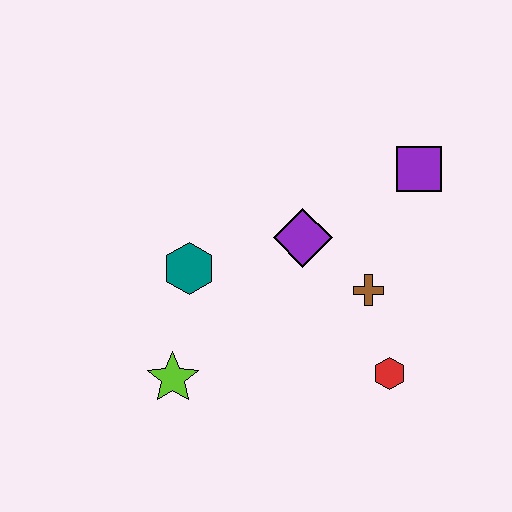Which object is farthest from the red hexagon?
The teal hexagon is farthest from the red hexagon.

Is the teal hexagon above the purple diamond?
No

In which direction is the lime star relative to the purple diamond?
The lime star is below the purple diamond.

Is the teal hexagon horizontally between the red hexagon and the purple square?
No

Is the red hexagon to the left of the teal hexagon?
No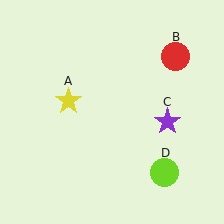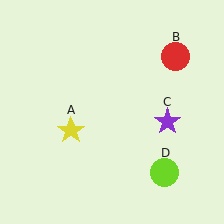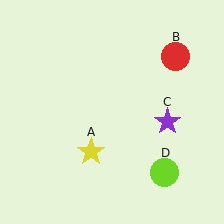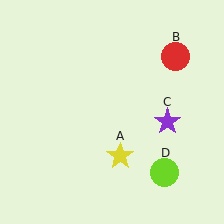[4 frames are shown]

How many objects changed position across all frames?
1 object changed position: yellow star (object A).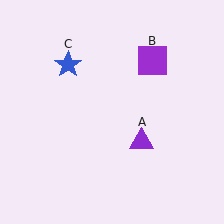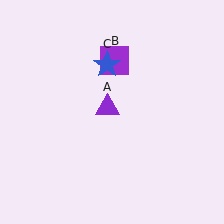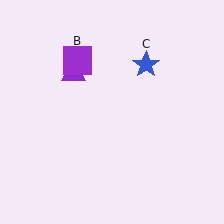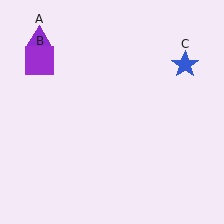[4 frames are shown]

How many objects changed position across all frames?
3 objects changed position: purple triangle (object A), purple square (object B), blue star (object C).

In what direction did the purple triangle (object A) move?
The purple triangle (object A) moved up and to the left.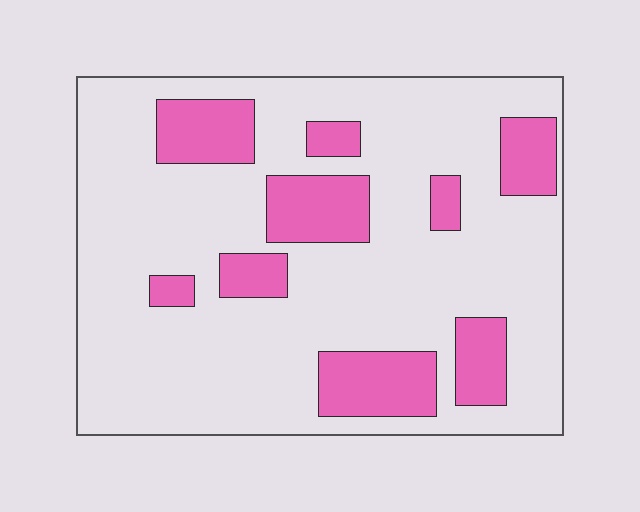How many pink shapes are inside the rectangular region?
9.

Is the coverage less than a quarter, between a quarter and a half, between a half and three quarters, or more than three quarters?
Less than a quarter.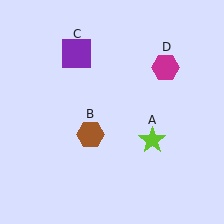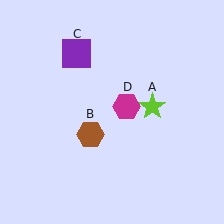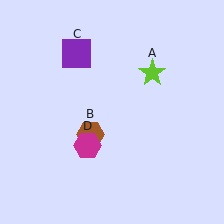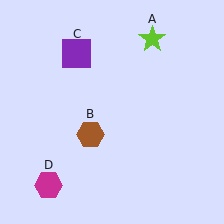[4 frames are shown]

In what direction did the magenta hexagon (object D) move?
The magenta hexagon (object D) moved down and to the left.